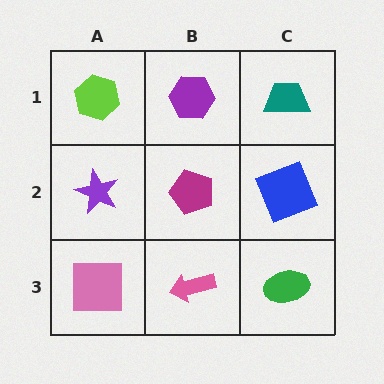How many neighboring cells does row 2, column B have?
4.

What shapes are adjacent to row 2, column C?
A teal trapezoid (row 1, column C), a green ellipse (row 3, column C), a magenta pentagon (row 2, column B).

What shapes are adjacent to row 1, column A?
A purple star (row 2, column A), a purple hexagon (row 1, column B).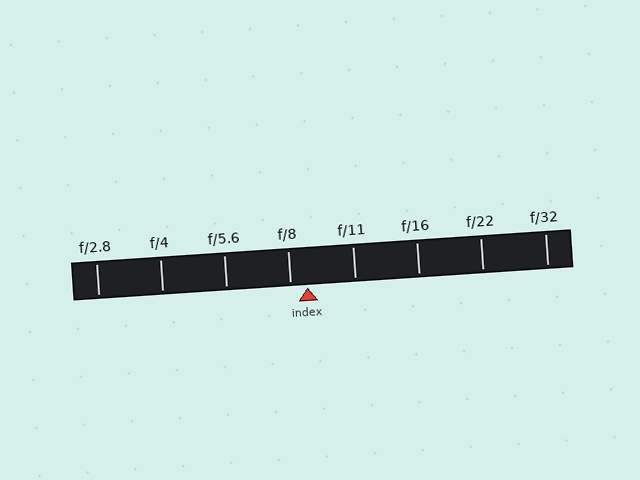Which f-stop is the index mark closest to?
The index mark is closest to f/8.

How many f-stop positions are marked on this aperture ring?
There are 8 f-stop positions marked.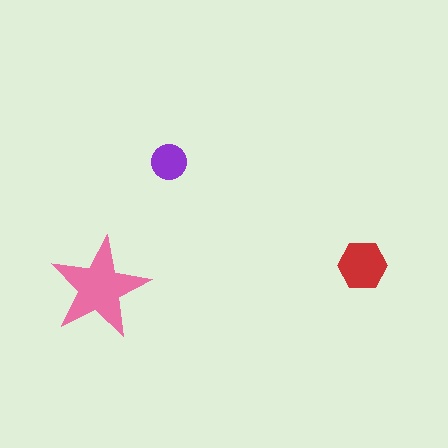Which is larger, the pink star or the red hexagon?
The pink star.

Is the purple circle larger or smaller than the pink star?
Smaller.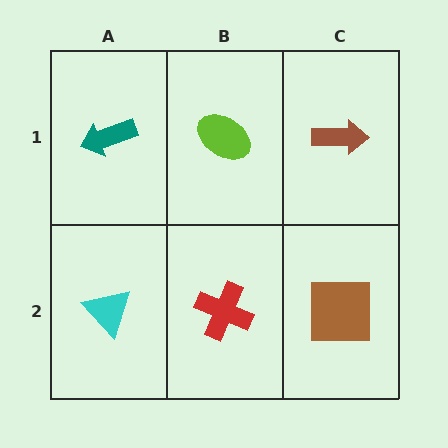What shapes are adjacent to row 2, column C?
A brown arrow (row 1, column C), a red cross (row 2, column B).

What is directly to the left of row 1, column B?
A teal arrow.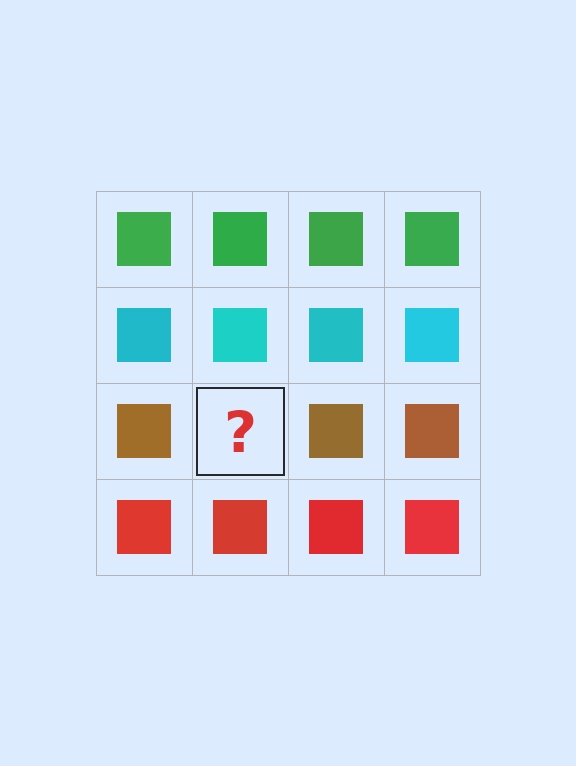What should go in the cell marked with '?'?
The missing cell should contain a brown square.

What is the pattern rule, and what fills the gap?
The rule is that each row has a consistent color. The gap should be filled with a brown square.